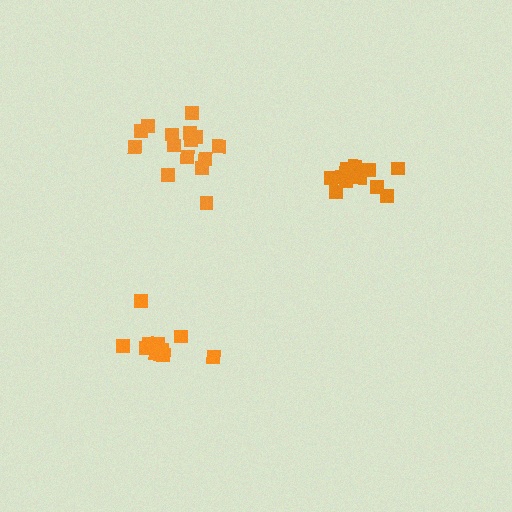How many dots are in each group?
Group 1: 11 dots, Group 2: 15 dots, Group 3: 13 dots (39 total).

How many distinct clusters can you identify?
There are 3 distinct clusters.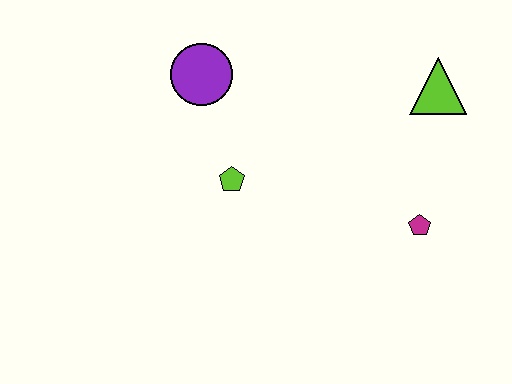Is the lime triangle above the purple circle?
No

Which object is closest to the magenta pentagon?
The lime triangle is closest to the magenta pentagon.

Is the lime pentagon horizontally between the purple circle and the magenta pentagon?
Yes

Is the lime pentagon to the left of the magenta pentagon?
Yes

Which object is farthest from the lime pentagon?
The lime triangle is farthest from the lime pentagon.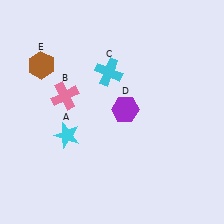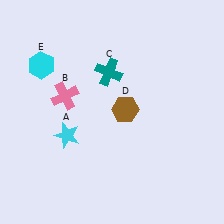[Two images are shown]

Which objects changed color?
C changed from cyan to teal. D changed from purple to brown. E changed from brown to cyan.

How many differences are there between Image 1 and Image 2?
There are 3 differences between the two images.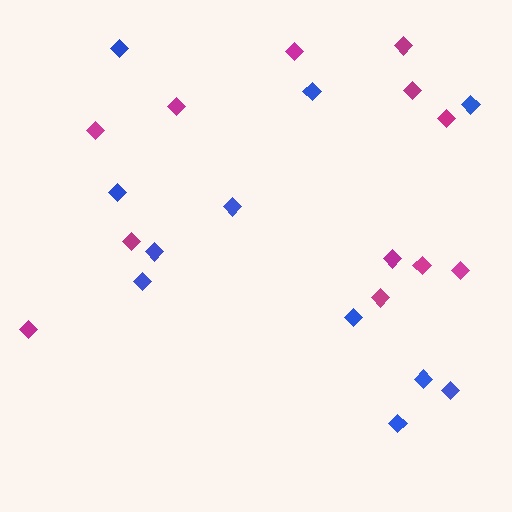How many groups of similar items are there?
There are 2 groups: one group of magenta diamonds (12) and one group of blue diamonds (11).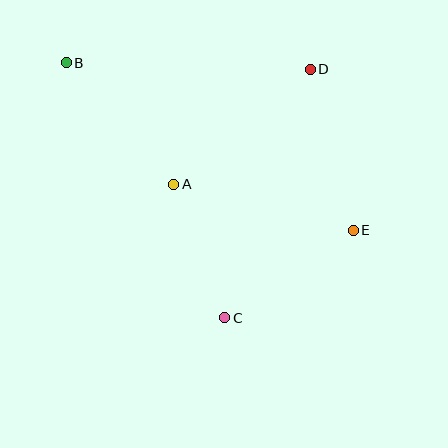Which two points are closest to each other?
Points A and C are closest to each other.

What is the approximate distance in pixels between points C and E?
The distance between C and E is approximately 155 pixels.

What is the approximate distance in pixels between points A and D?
The distance between A and D is approximately 179 pixels.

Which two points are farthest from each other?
Points B and E are farthest from each other.